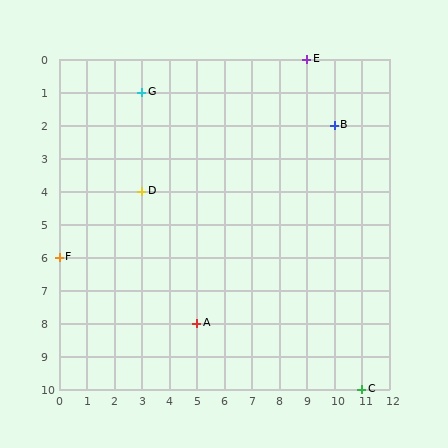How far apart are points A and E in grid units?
Points A and E are 4 columns and 8 rows apart (about 8.9 grid units diagonally).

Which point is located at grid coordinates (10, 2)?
Point B is at (10, 2).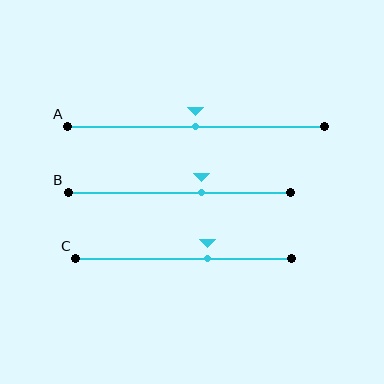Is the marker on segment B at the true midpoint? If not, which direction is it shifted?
No, the marker on segment B is shifted to the right by about 10% of the segment length.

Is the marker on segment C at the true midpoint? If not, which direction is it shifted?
No, the marker on segment C is shifted to the right by about 11% of the segment length.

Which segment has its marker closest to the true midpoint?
Segment A has its marker closest to the true midpoint.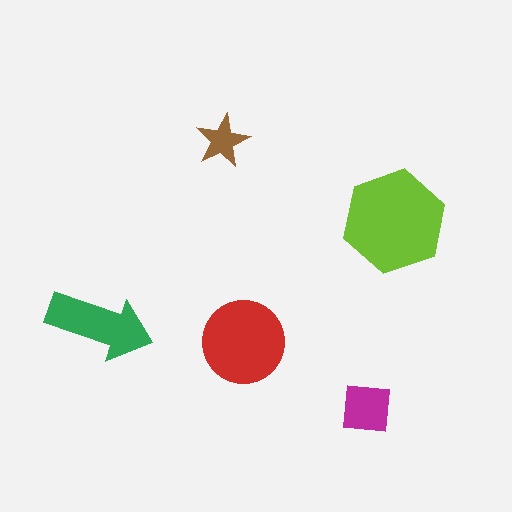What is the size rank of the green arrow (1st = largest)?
3rd.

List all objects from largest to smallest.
The lime hexagon, the red circle, the green arrow, the magenta square, the brown star.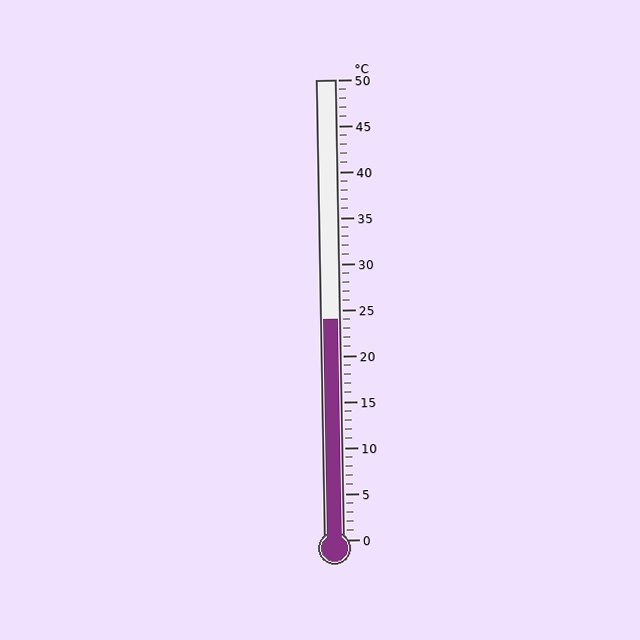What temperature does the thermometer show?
The thermometer shows approximately 24°C.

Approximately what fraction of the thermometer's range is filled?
The thermometer is filled to approximately 50% of its range.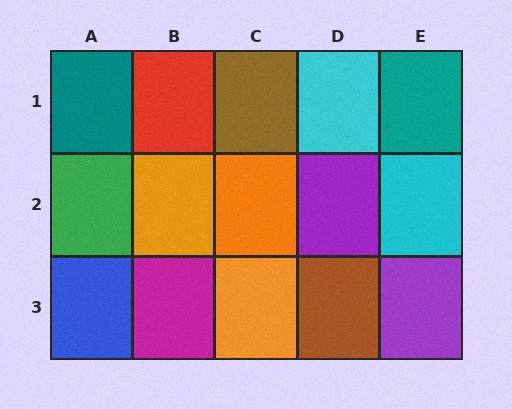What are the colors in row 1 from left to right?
Teal, red, brown, cyan, teal.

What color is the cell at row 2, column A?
Green.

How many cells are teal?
2 cells are teal.